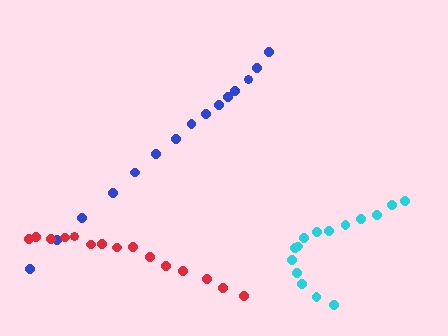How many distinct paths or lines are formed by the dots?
There are 3 distinct paths.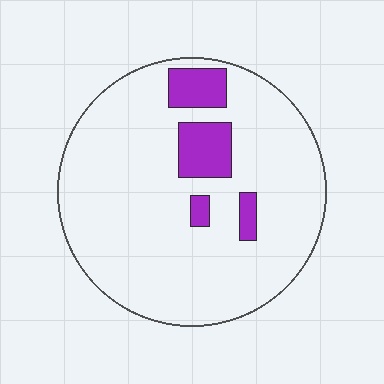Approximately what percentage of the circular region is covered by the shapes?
Approximately 10%.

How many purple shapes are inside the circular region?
4.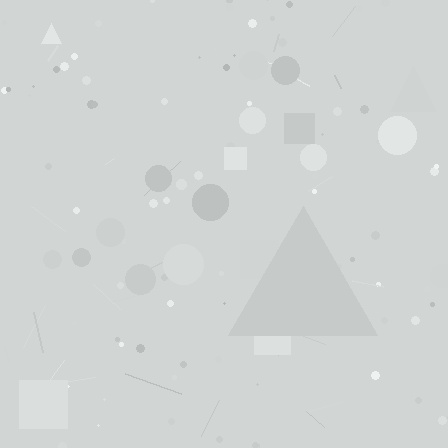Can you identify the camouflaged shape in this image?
The camouflaged shape is a triangle.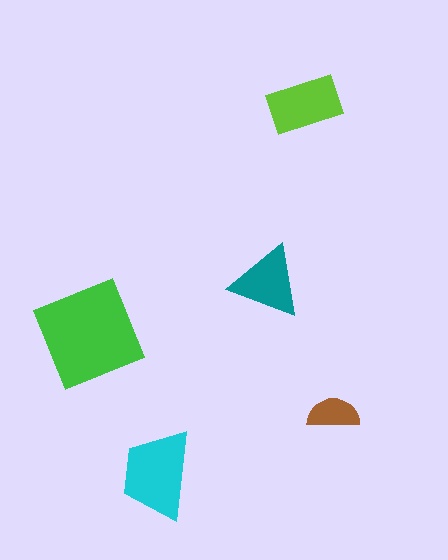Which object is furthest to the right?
The brown semicircle is rightmost.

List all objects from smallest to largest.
The brown semicircle, the teal triangle, the lime rectangle, the cyan trapezoid, the green diamond.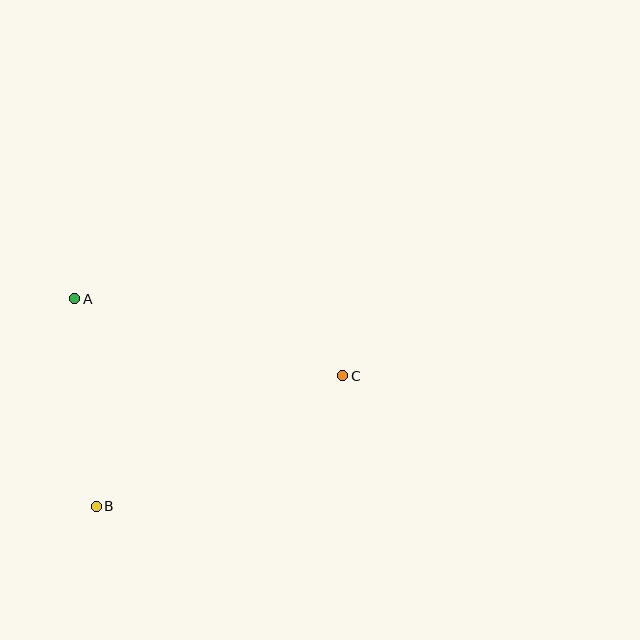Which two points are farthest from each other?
Points B and C are farthest from each other.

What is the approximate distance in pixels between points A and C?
The distance between A and C is approximately 279 pixels.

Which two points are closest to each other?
Points A and B are closest to each other.